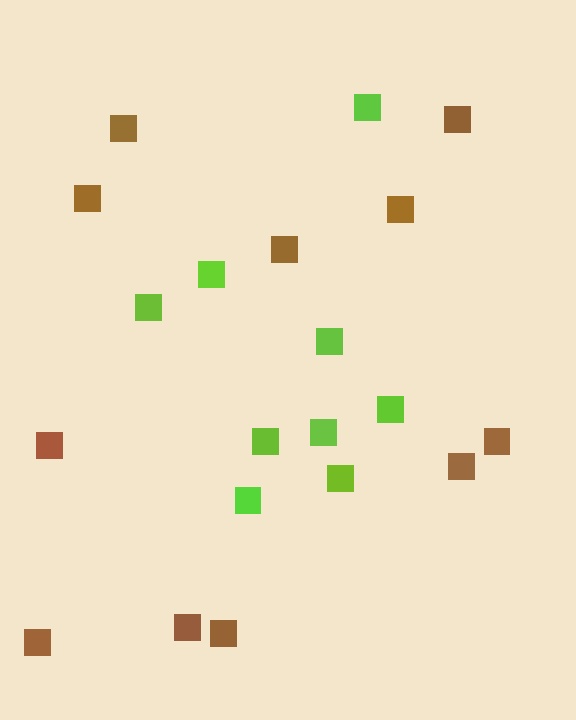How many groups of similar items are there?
There are 2 groups: one group of lime squares (9) and one group of brown squares (11).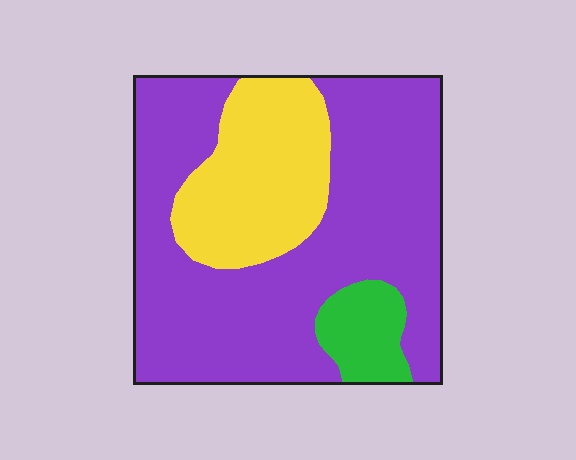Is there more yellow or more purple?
Purple.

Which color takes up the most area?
Purple, at roughly 70%.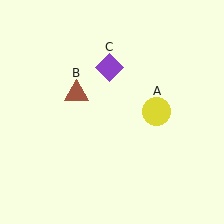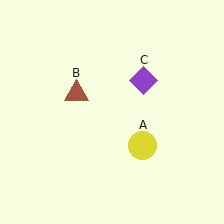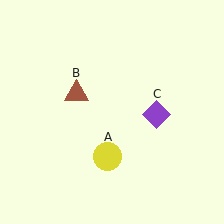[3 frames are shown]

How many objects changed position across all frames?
2 objects changed position: yellow circle (object A), purple diamond (object C).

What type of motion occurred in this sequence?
The yellow circle (object A), purple diamond (object C) rotated clockwise around the center of the scene.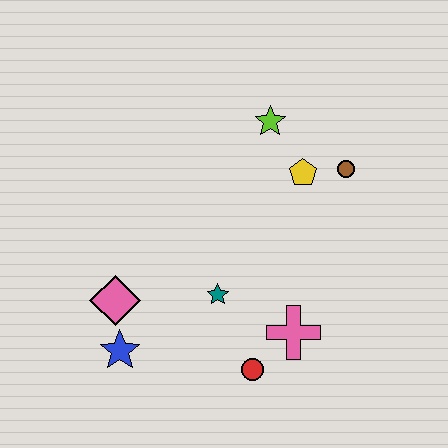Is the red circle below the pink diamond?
Yes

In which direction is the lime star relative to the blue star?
The lime star is above the blue star.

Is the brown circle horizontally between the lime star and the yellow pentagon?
No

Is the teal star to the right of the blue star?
Yes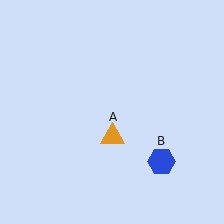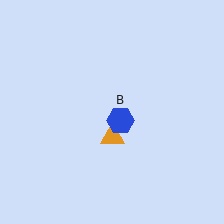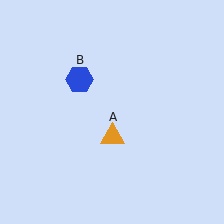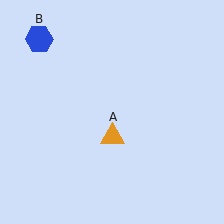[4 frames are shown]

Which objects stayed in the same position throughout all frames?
Orange triangle (object A) remained stationary.